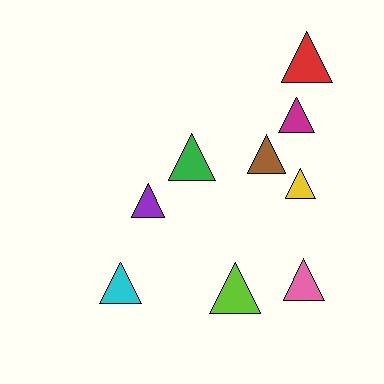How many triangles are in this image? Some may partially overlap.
There are 9 triangles.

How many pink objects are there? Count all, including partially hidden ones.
There is 1 pink object.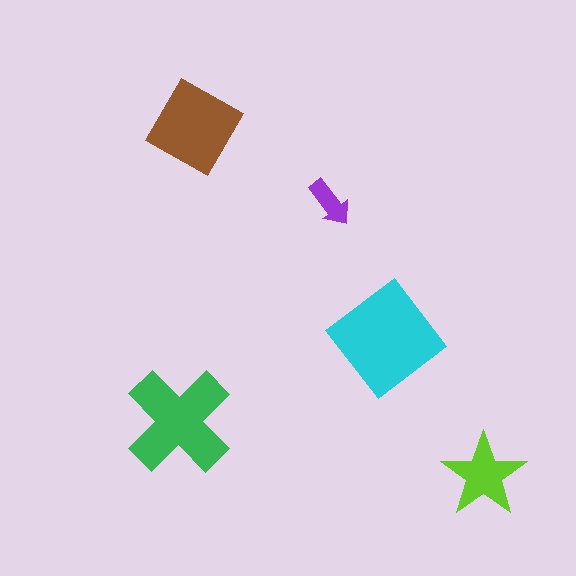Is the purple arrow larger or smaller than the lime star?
Smaller.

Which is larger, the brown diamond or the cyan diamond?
The cyan diamond.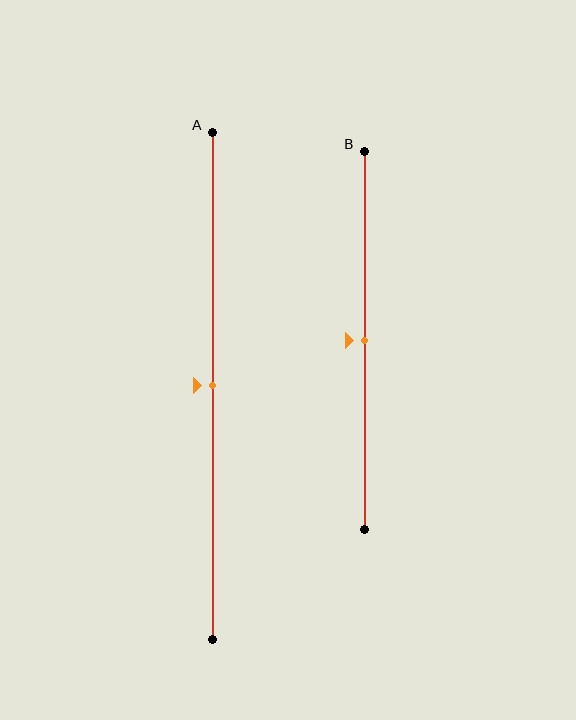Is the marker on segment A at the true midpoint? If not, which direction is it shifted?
Yes, the marker on segment A is at the true midpoint.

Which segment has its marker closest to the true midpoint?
Segment A has its marker closest to the true midpoint.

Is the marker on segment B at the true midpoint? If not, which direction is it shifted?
Yes, the marker on segment B is at the true midpoint.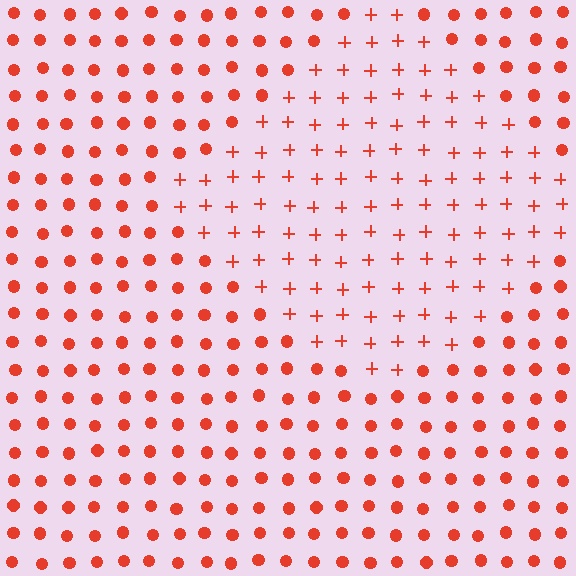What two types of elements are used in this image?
The image uses plus signs inside the diamond region and circles outside it.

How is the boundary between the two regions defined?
The boundary is defined by a change in element shape: plus signs inside vs. circles outside. All elements share the same color and spacing.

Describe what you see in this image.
The image is filled with small red elements arranged in a uniform grid. A diamond-shaped region contains plus signs, while the surrounding area contains circles. The boundary is defined purely by the change in element shape.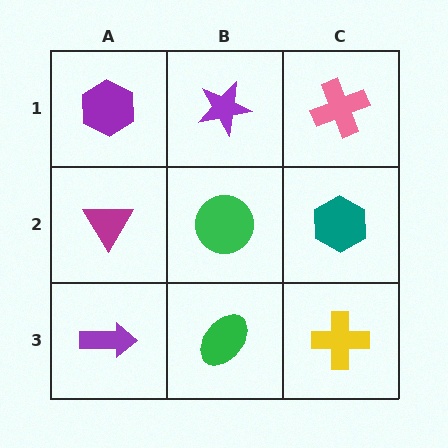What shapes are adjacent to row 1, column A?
A magenta triangle (row 2, column A), a purple star (row 1, column B).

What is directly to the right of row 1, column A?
A purple star.